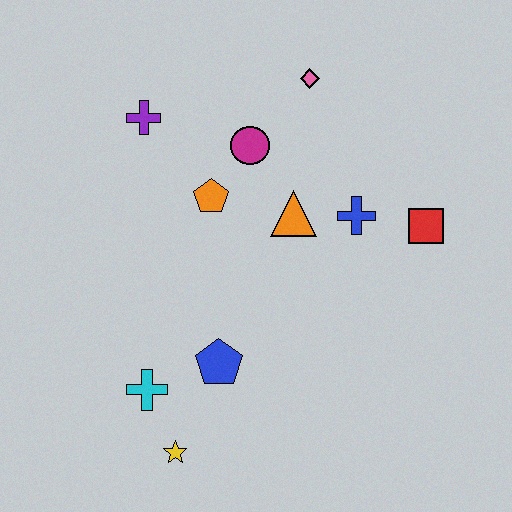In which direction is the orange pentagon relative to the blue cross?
The orange pentagon is to the left of the blue cross.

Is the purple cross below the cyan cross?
No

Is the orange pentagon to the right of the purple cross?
Yes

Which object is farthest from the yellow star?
The pink diamond is farthest from the yellow star.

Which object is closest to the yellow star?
The cyan cross is closest to the yellow star.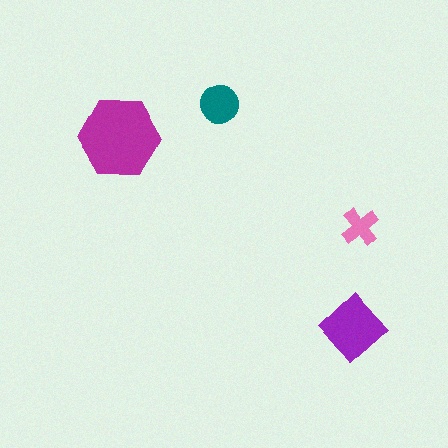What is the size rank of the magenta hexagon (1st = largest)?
1st.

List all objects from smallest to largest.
The pink cross, the teal circle, the purple diamond, the magenta hexagon.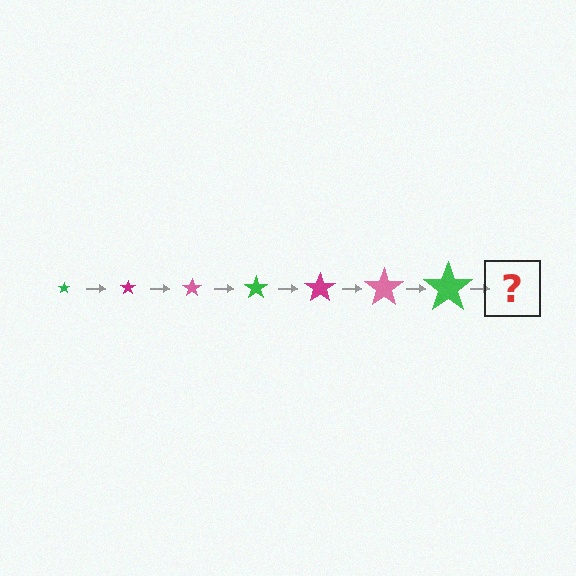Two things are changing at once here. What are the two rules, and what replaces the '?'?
The two rules are that the star grows larger each step and the color cycles through green, magenta, and pink. The '?' should be a magenta star, larger than the previous one.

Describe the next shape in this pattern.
It should be a magenta star, larger than the previous one.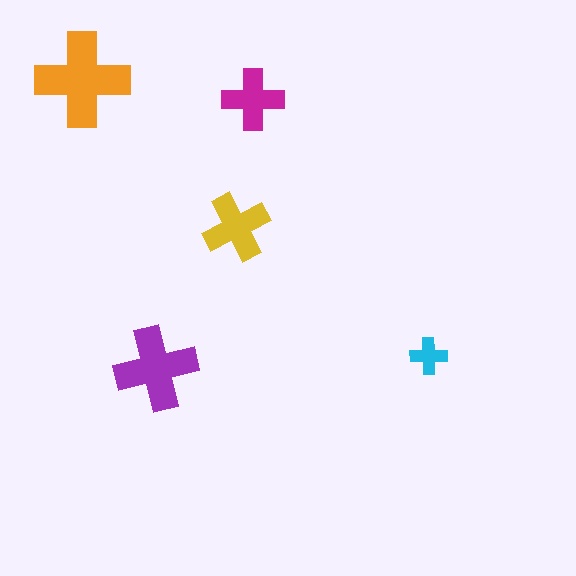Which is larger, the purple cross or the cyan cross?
The purple one.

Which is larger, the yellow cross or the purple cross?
The purple one.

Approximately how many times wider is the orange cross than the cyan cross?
About 2.5 times wider.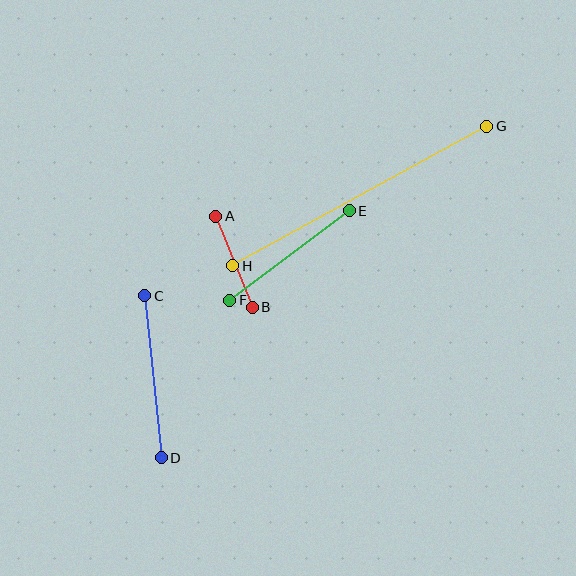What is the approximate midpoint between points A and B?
The midpoint is at approximately (234, 262) pixels.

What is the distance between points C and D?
The distance is approximately 163 pixels.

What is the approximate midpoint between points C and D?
The midpoint is at approximately (153, 377) pixels.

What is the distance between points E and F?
The distance is approximately 149 pixels.